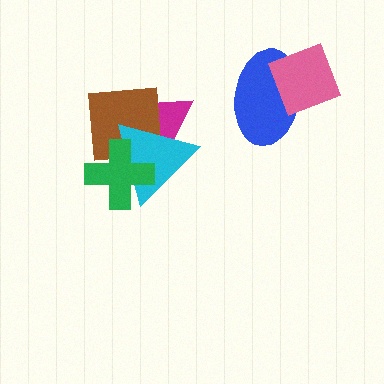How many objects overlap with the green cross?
3 objects overlap with the green cross.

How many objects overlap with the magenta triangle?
3 objects overlap with the magenta triangle.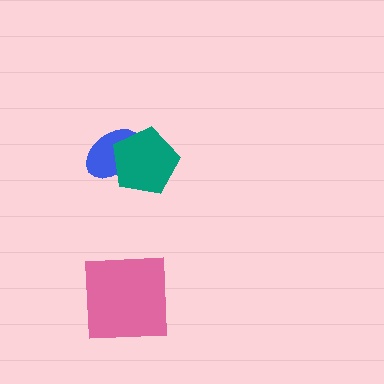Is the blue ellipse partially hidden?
Yes, it is partially covered by another shape.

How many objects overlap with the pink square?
0 objects overlap with the pink square.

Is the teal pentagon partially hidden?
No, no other shape covers it.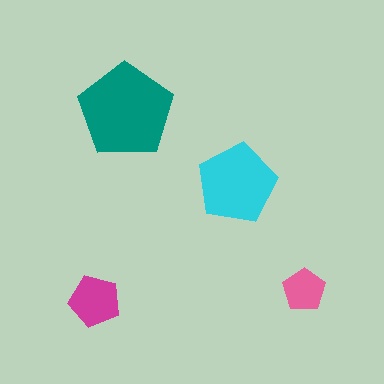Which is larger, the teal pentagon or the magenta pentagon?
The teal one.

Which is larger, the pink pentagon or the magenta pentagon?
The magenta one.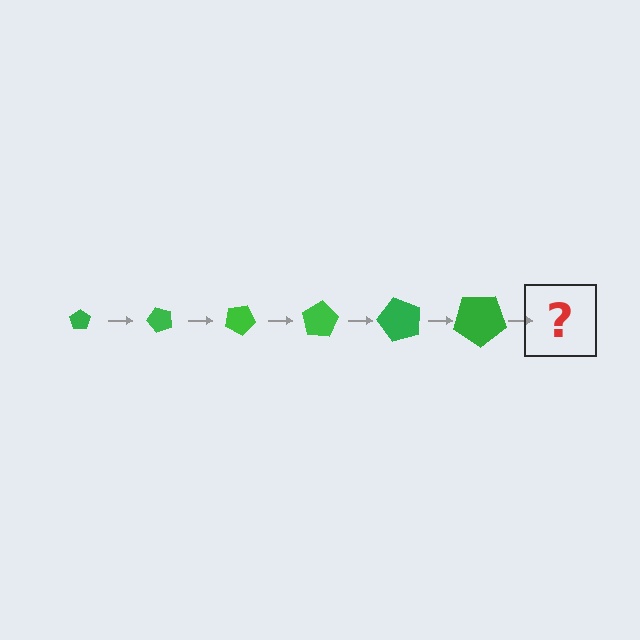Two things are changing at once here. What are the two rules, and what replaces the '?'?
The two rules are that the pentagon grows larger each step and it rotates 50 degrees each step. The '?' should be a pentagon, larger than the previous one and rotated 300 degrees from the start.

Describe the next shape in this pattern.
It should be a pentagon, larger than the previous one and rotated 300 degrees from the start.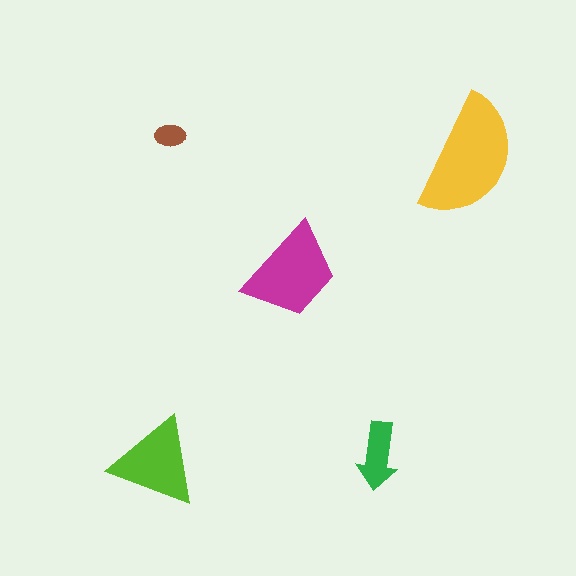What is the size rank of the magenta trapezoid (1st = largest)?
2nd.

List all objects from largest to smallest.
The yellow semicircle, the magenta trapezoid, the lime triangle, the green arrow, the brown ellipse.